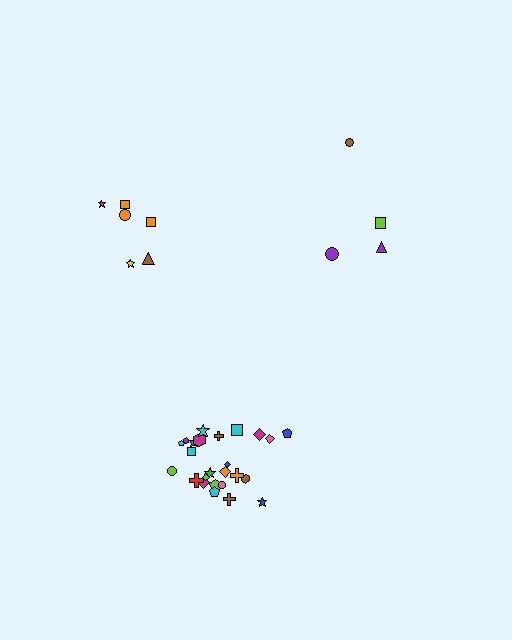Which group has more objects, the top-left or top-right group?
The top-left group.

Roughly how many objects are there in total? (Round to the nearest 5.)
Roughly 35 objects in total.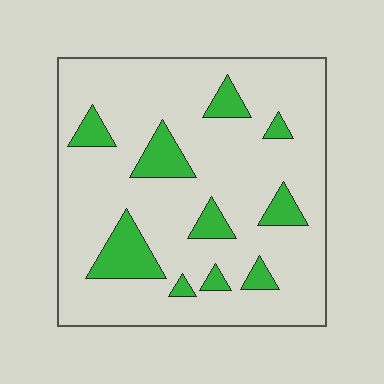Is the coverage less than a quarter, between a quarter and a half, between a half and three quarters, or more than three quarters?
Less than a quarter.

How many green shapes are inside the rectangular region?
10.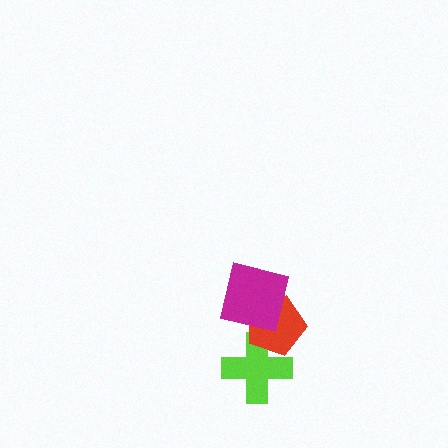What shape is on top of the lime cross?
The red pentagon is on top of the lime cross.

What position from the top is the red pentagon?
The red pentagon is 2nd from the top.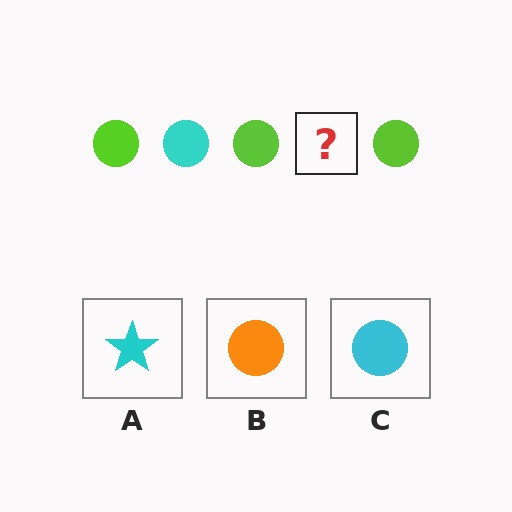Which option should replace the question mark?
Option C.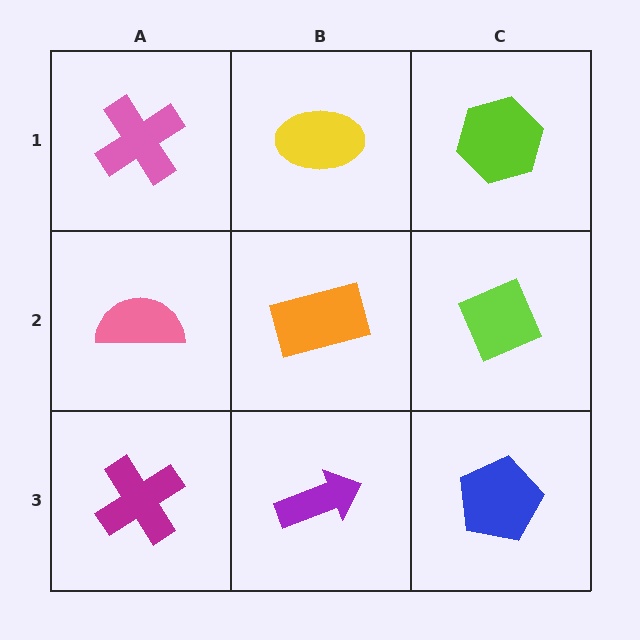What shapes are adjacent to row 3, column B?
An orange rectangle (row 2, column B), a magenta cross (row 3, column A), a blue pentagon (row 3, column C).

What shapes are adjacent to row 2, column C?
A lime hexagon (row 1, column C), a blue pentagon (row 3, column C), an orange rectangle (row 2, column B).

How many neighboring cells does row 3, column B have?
3.